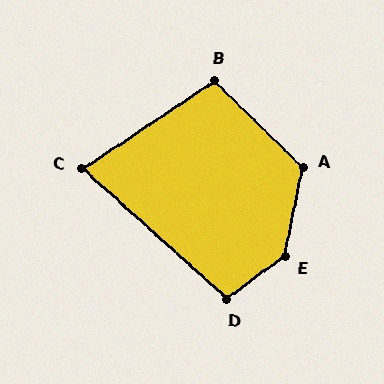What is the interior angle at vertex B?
Approximately 102 degrees (obtuse).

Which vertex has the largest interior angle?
E, at approximately 138 degrees.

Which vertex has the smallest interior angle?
C, at approximately 75 degrees.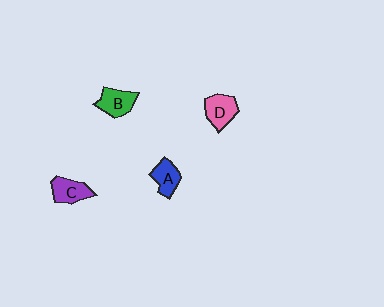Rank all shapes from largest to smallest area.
From largest to smallest: D (pink), B (green), C (purple), A (blue).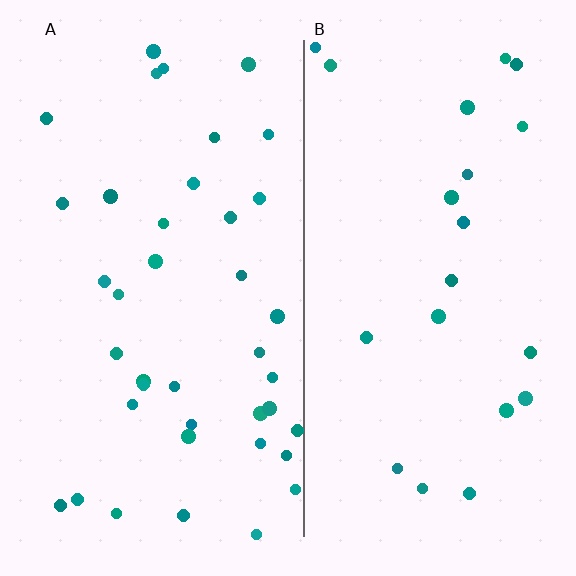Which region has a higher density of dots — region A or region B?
A (the left).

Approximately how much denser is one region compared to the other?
Approximately 1.9× — region A over region B.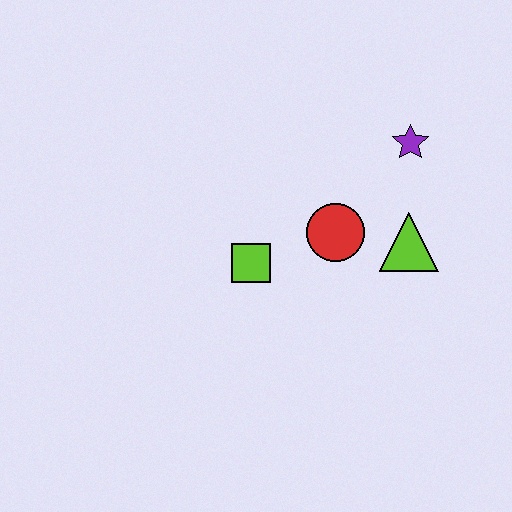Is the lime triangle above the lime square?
Yes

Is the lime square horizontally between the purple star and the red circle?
No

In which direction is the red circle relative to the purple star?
The red circle is below the purple star.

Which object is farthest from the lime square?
The purple star is farthest from the lime square.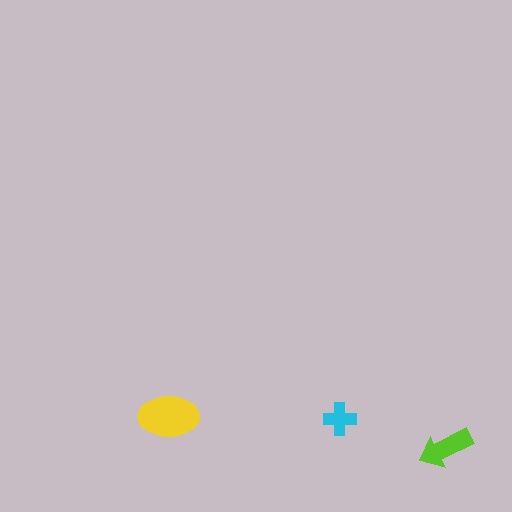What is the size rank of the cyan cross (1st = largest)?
3rd.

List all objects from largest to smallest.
The yellow ellipse, the lime arrow, the cyan cross.